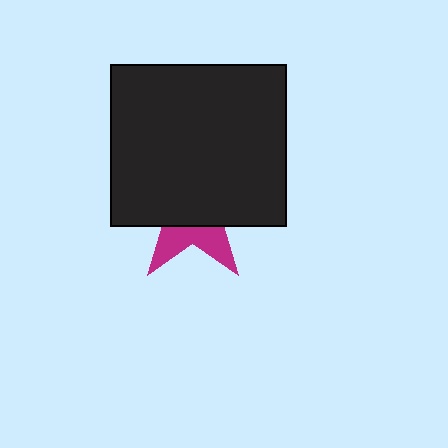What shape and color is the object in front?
The object in front is a black rectangle.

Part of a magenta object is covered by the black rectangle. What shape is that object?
It is a star.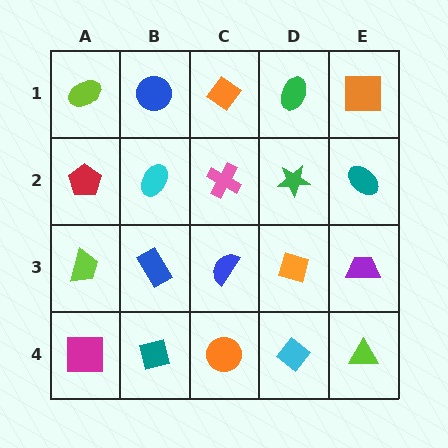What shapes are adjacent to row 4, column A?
A lime trapezoid (row 3, column A), a teal square (row 4, column B).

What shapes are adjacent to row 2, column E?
An orange square (row 1, column E), a purple trapezoid (row 3, column E), a green star (row 2, column D).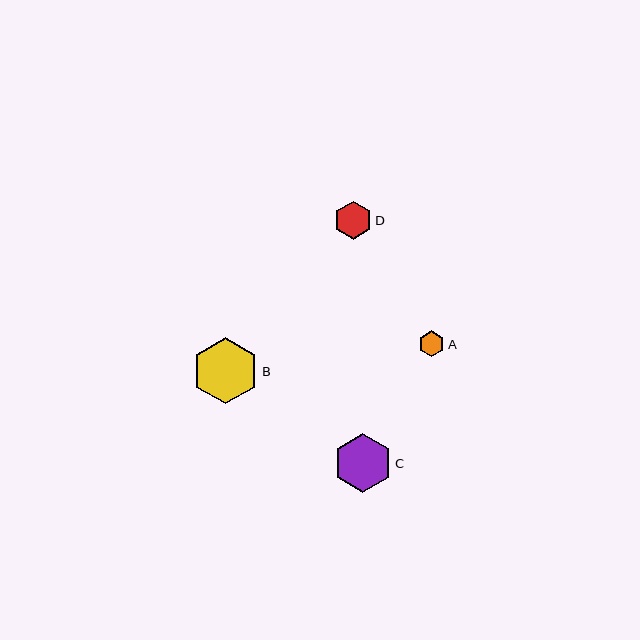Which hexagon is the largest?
Hexagon B is the largest with a size of approximately 66 pixels.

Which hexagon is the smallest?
Hexagon A is the smallest with a size of approximately 26 pixels.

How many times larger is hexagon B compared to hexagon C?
Hexagon B is approximately 1.1 times the size of hexagon C.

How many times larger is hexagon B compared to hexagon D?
Hexagon B is approximately 1.7 times the size of hexagon D.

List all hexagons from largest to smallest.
From largest to smallest: B, C, D, A.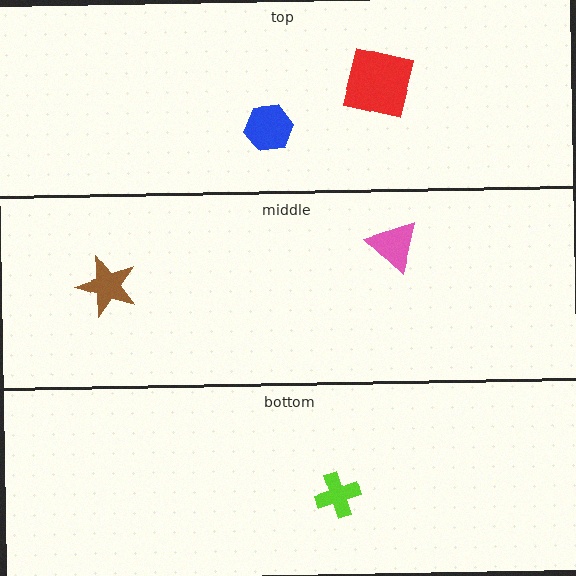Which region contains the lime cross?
The bottom region.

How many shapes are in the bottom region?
1.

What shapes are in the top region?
The red square, the blue hexagon.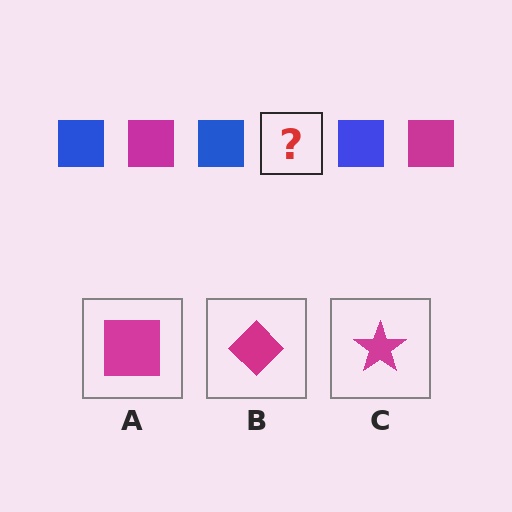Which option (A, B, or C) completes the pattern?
A.